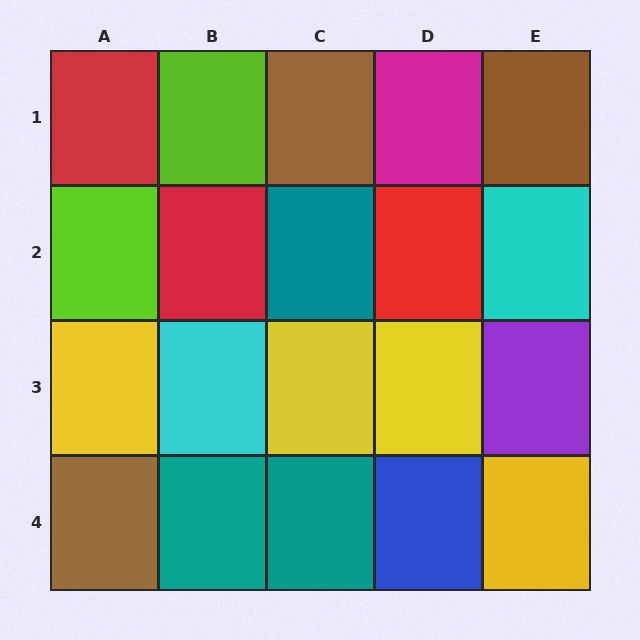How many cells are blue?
1 cell is blue.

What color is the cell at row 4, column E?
Yellow.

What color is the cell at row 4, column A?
Brown.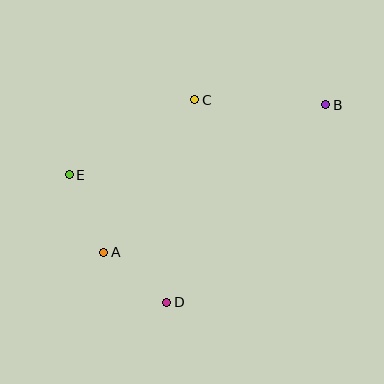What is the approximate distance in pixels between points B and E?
The distance between B and E is approximately 266 pixels.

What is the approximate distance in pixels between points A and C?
The distance between A and C is approximately 177 pixels.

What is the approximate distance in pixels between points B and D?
The distance between B and D is approximately 253 pixels.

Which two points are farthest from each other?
Points A and B are farthest from each other.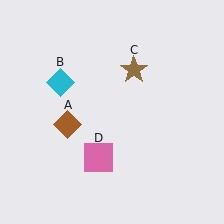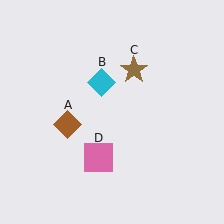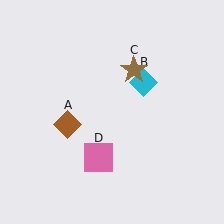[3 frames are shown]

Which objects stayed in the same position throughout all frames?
Brown diamond (object A) and brown star (object C) and pink square (object D) remained stationary.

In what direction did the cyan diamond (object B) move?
The cyan diamond (object B) moved right.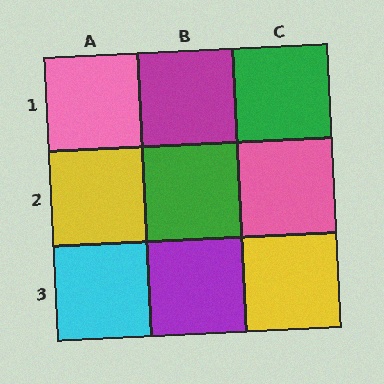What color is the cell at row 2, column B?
Green.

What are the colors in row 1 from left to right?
Pink, magenta, green.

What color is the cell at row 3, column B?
Purple.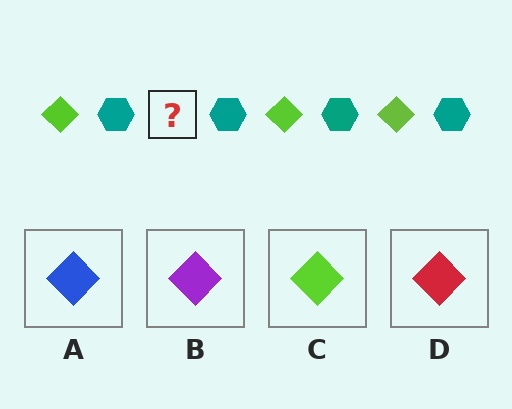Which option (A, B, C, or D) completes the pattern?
C.